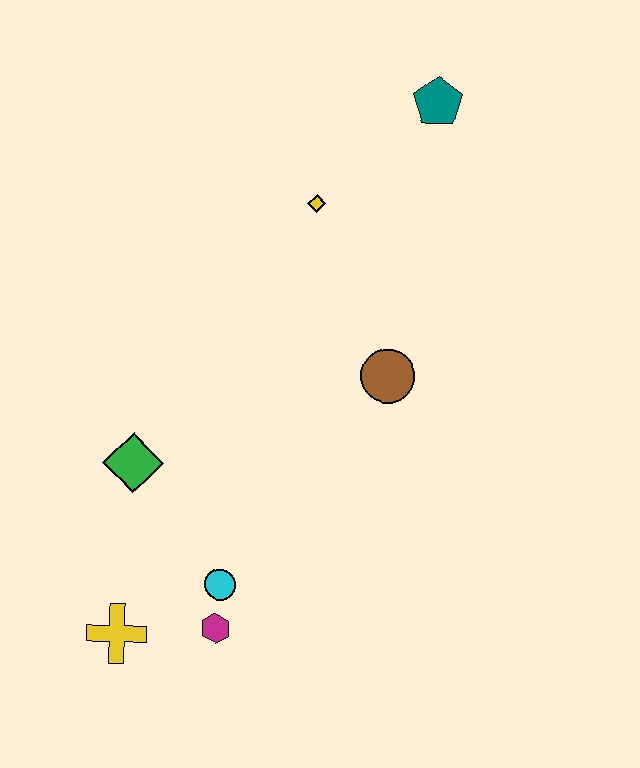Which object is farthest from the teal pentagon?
The yellow cross is farthest from the teal pentagon.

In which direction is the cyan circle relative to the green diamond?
The cyan circle is below the green diamond.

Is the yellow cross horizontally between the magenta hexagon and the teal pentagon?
No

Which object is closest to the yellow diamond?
The teal pentagon is closest to the yellow diamond.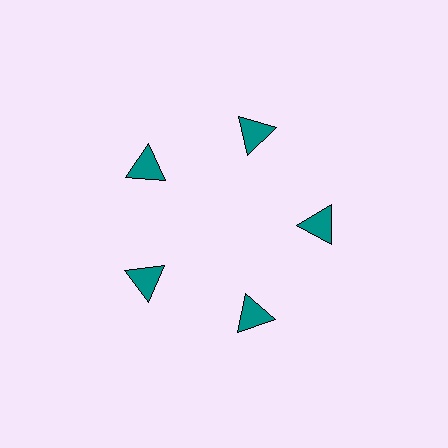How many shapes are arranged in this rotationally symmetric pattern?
There are 5 shapes, arranged in 5 groups of 1.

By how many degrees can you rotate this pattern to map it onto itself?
The pattern maps onto itself every 72 degrees of rotation.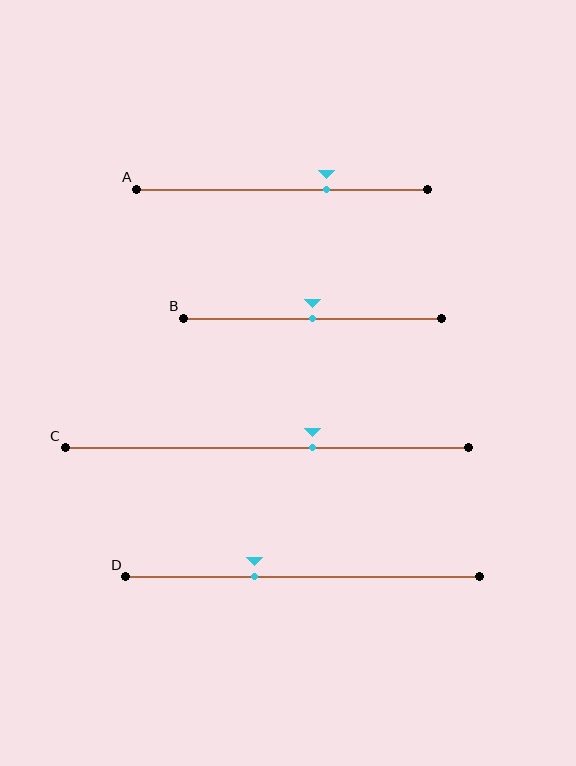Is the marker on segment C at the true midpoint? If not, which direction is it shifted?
No, the marker on segment C is shifted to the right by about 11% of the segment length.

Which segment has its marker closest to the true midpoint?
Segment B has its marker closest to the true midpoint.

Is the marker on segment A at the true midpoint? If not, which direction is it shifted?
No, the marker on segment A is shifted to the right by about 15% of the segment length.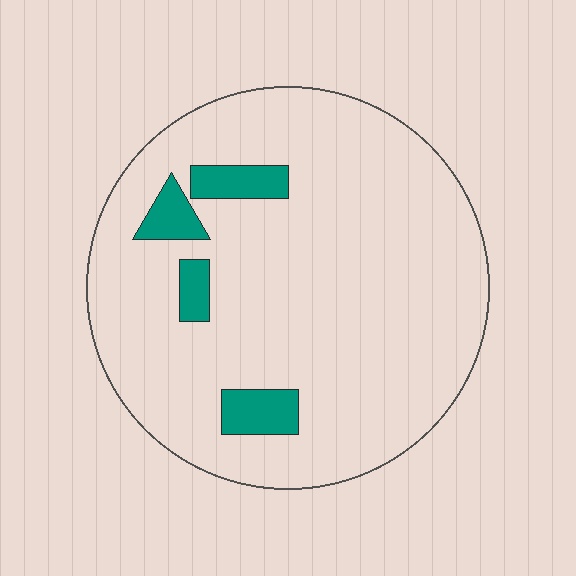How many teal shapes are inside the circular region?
4.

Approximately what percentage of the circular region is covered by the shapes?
Approximately 10%.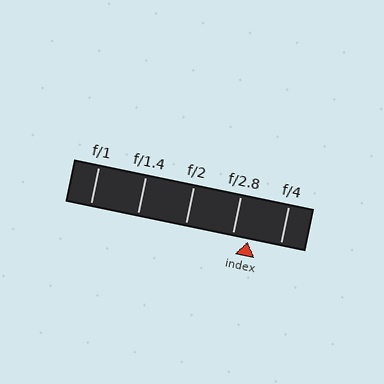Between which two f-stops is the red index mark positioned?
The index mark is between f/2.8 and f/4.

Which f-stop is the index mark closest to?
The index mark is closest to f/2.8.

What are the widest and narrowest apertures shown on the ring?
The widest aperture shown is f/1 and the narrowest is f/4.